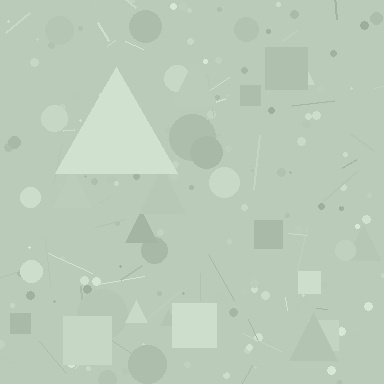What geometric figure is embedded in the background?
A triangle is embedded in the background.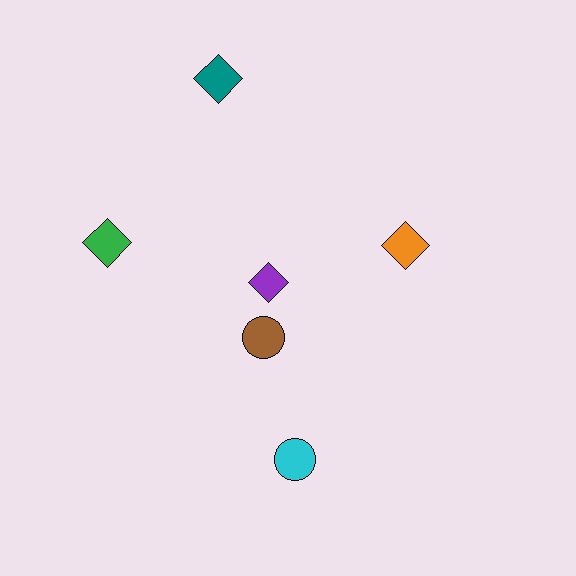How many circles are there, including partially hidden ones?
There are 2 circles.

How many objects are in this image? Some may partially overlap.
There are 6 objects.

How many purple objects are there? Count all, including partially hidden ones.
There is 1 purple object.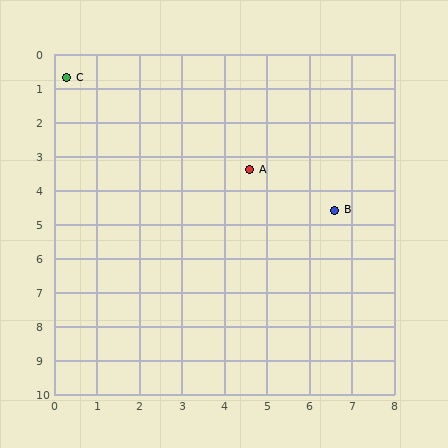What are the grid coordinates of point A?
Point A is at approximately (4.6, 3.4).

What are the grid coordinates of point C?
Point C is at approximately (0.3, 0.7).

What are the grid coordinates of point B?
Point B is at approximately (6.6, 4.6).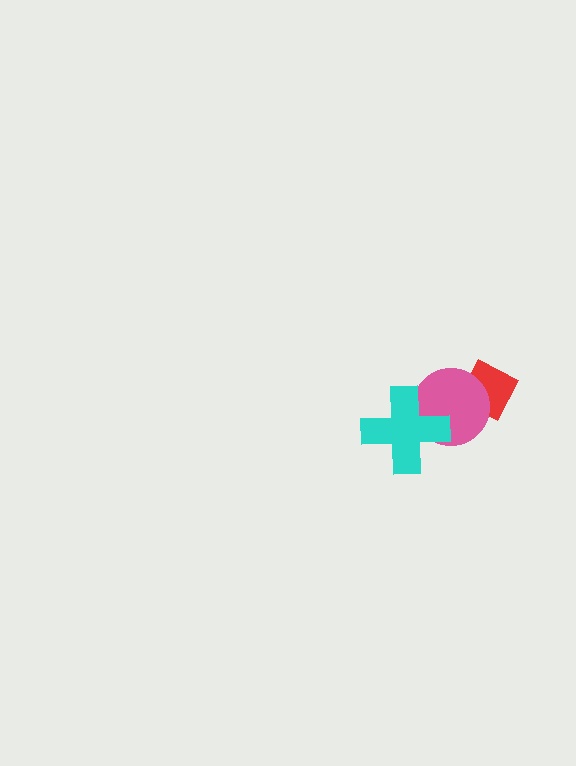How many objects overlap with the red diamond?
1 object overlaps with the red diamond.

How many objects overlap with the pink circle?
2 objects overlap with the pink circle.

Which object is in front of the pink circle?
The cyan cross is in front of the pink circle.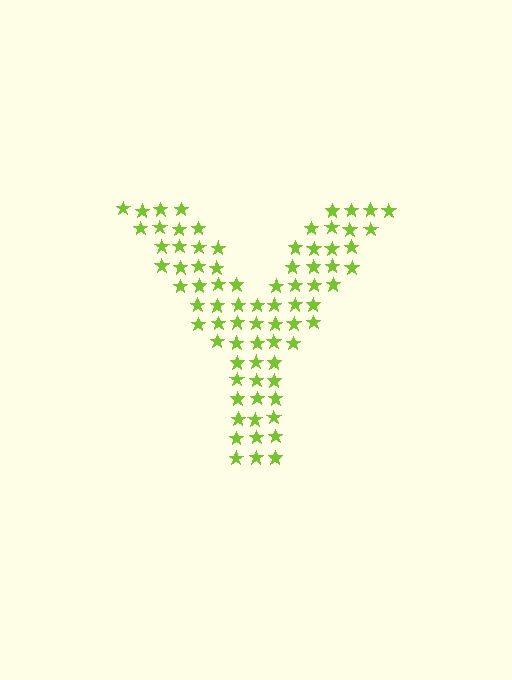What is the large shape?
The large shape is the letter Y.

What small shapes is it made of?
It is made of small stars.